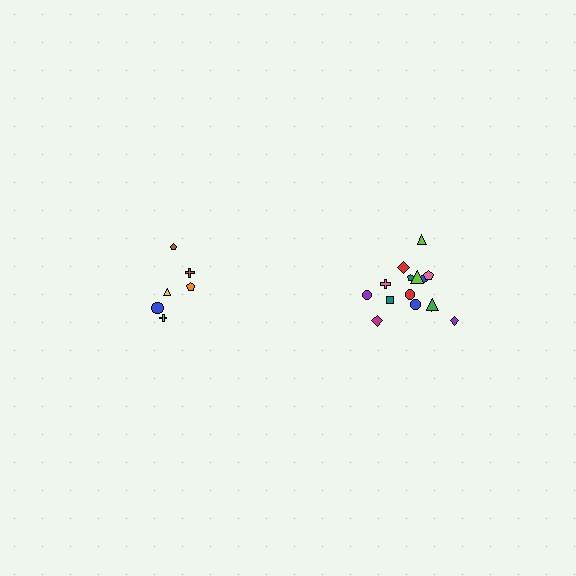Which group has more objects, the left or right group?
The right group.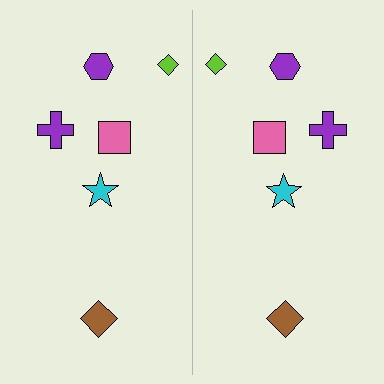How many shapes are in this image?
There are 12 shapes in this image.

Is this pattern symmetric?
Yes, this pattern has bilateral (reflection) symmetry.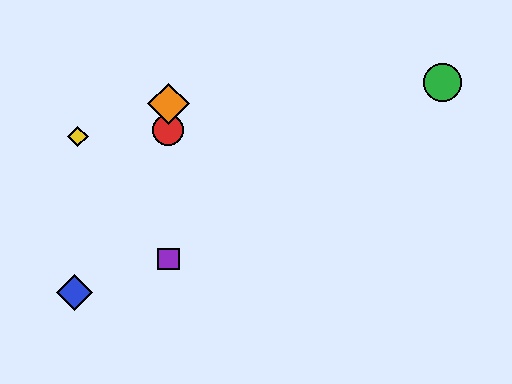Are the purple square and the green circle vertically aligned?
No, the purple square is at x≈168 and the green circle is at x≈443.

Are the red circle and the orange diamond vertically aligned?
Yes, both are at x≈168.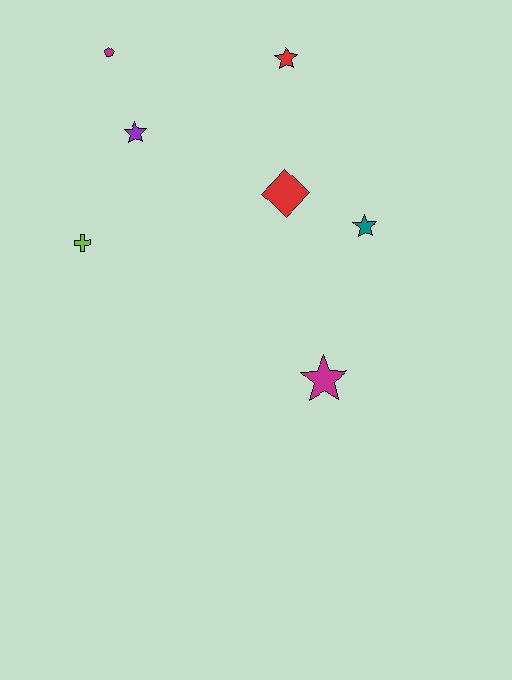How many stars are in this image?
There are 4 stars.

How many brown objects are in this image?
There are no brown objects.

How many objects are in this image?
There are 7 objects.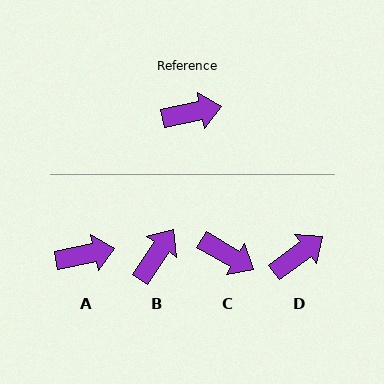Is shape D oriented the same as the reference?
No, it is off by about 25 degrees.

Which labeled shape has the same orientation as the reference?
A.